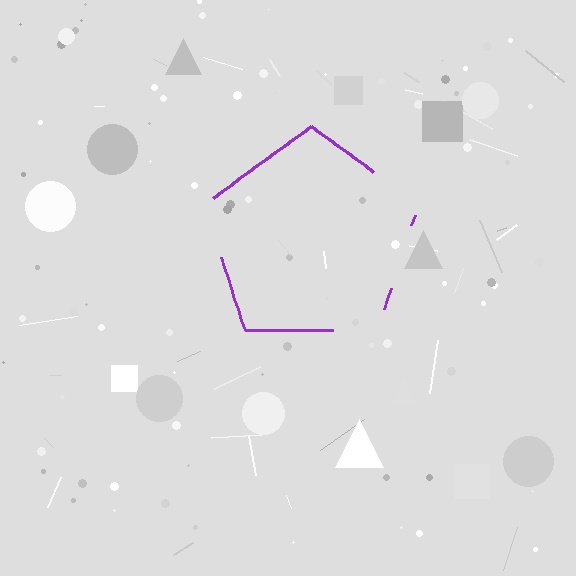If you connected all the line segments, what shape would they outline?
They would outline a pentagon.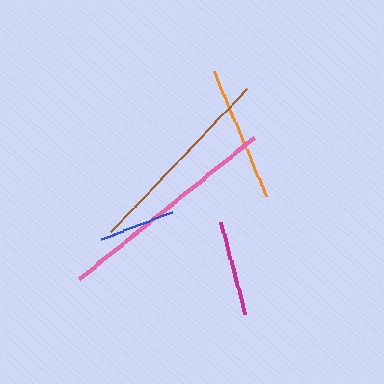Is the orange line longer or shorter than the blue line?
The orange line is longer than the blue line.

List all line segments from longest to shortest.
From longest to shortest: pink, brown, orange, magenta, blue.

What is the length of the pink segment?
The pink segment is approximately 225 pixels long.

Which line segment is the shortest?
The blue line is the shortest at approximately 76 pixels.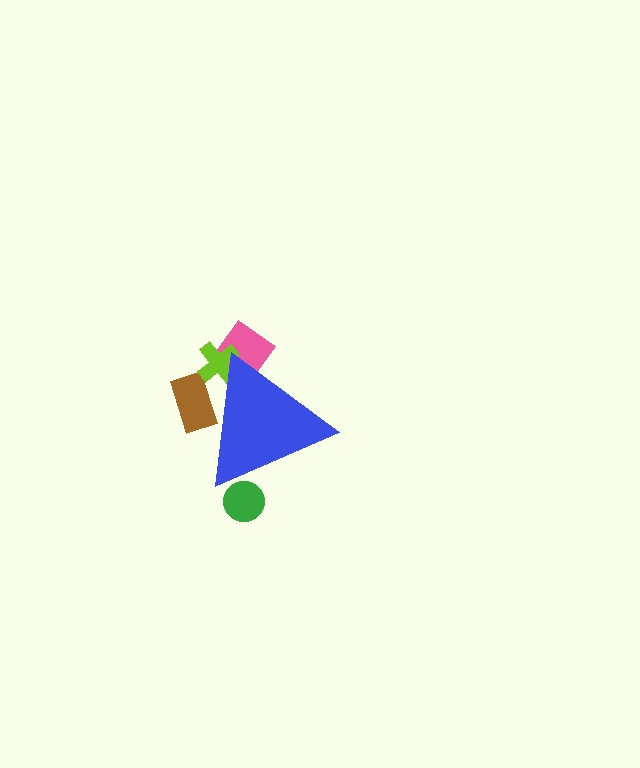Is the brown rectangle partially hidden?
Yes, the brown rectangle is partially hidden behind the blue triangle.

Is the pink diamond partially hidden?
Yes, the pink diamond is partially hidden behind the blue triangle.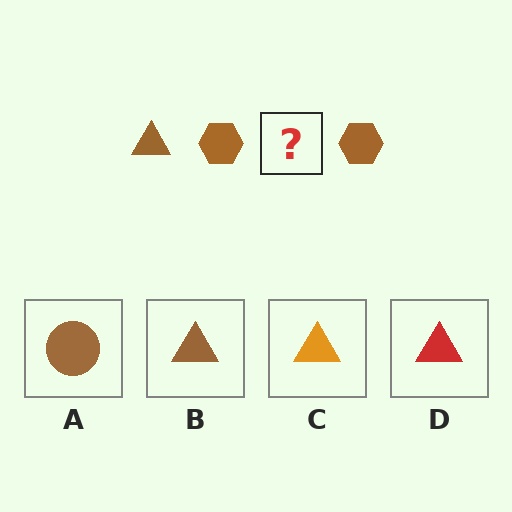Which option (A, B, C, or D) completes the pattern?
B.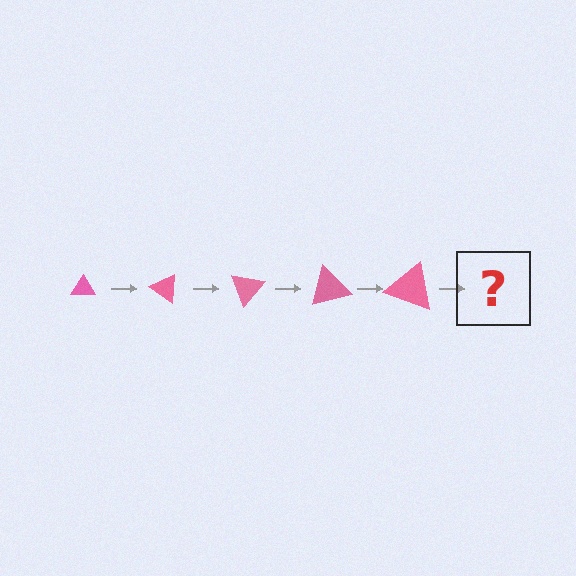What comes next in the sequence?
The next element should be a triangle, larger than the previous one and rotated 175 degrees from the start.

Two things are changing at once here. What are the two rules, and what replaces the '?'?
The two rules are that the triangle grows larger each step and it rotates 35 degrees each step. The '?' should be a triangle, larger than the previous one and rotated 175 degrees from the start.